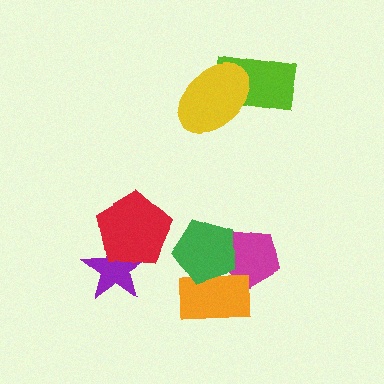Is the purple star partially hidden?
Yes, it is partially covered by another shape.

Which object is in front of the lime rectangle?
The yellow ellipse is in front of the lime rectangle.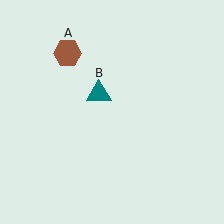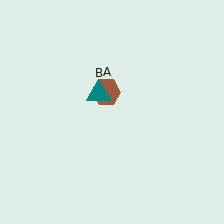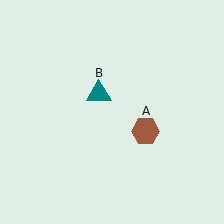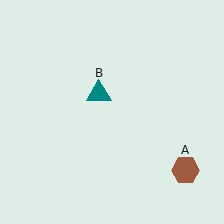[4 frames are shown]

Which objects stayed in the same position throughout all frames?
Teal triangle (object B) remained stationary.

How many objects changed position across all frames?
1 object changed position: brown hexagon (object A).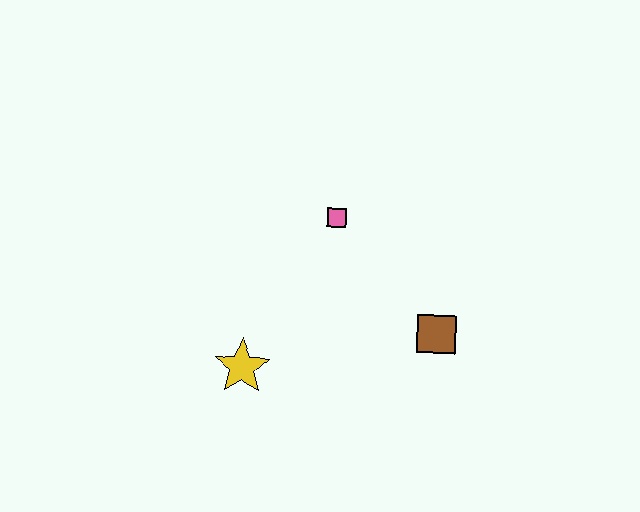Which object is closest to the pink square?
The brown square is closest to the pink square.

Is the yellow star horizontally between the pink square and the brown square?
No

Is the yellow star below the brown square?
Yes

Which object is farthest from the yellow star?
The brown square is farthest from the yellow star.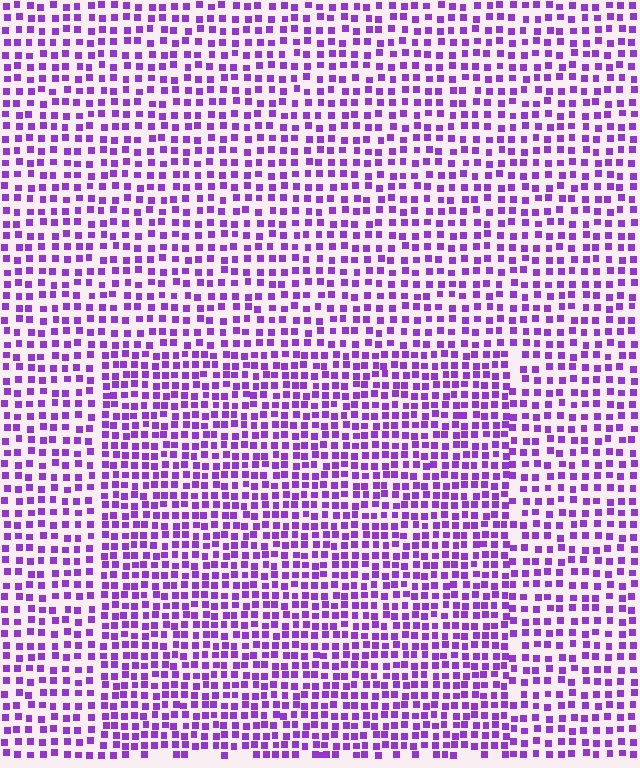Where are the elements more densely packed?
The elements are more densely packed inside the rectangle boundary.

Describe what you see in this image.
The image contains small purple elements arranged at two different densities. A rectangle-shaped region is visible where the elements are more densely packed than the surrounding area.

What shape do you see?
I see a rectangle.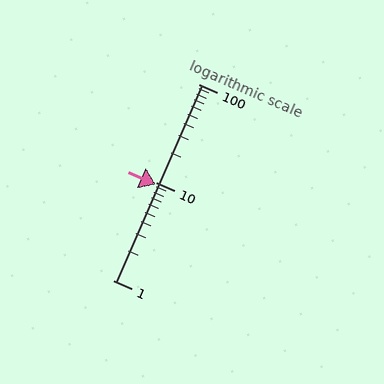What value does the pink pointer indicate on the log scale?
The pointer indicates approximately 9.5.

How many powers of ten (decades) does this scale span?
The scale spans 2 decades, from 1 to 100.